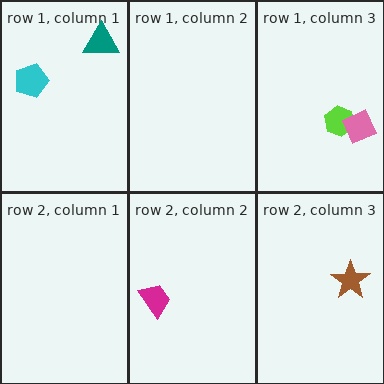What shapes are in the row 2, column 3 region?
The brown star.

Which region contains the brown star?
The row 2, column 3 region.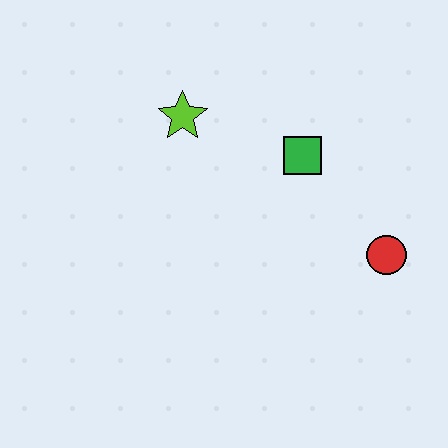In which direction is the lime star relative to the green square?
The lime star is to the left of the green square.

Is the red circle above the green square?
No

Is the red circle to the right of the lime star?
Yes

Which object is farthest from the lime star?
The red circle is farthest from the lime star.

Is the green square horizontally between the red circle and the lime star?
Yes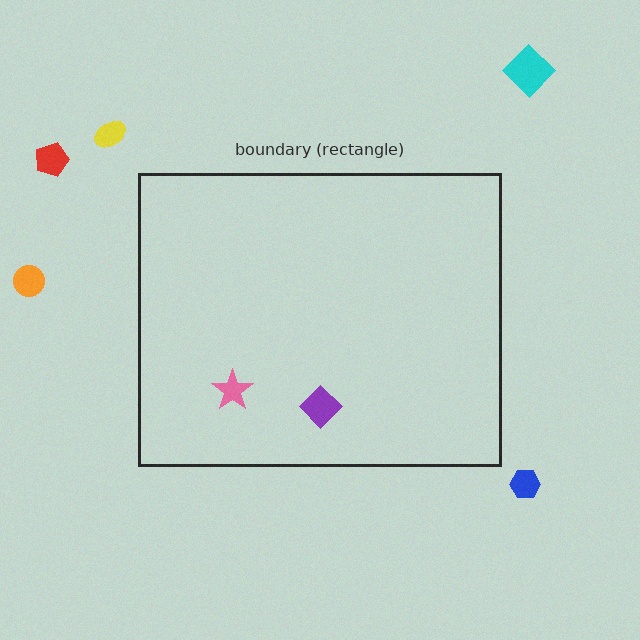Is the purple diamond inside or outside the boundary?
Inside.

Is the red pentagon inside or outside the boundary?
Outside.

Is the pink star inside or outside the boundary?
Inside.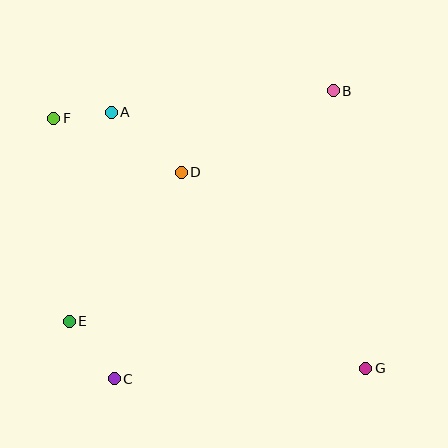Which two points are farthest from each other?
Points F and G are farthest from each other.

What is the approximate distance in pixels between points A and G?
The distance between A and G is approximately 361 pixels.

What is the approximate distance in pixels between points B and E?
The distance between B and E is approximately 351 pixels.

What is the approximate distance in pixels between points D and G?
The distance between D and G is approximately 269 pixels.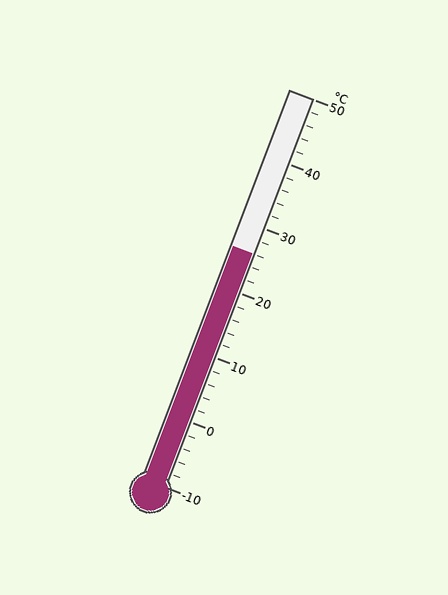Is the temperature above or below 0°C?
The temperature is above 0°C.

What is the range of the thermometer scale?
The thermometer scale ranges from -10°C to 50°C.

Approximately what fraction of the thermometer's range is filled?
The thermometer is filled to approximately 60% of its range.